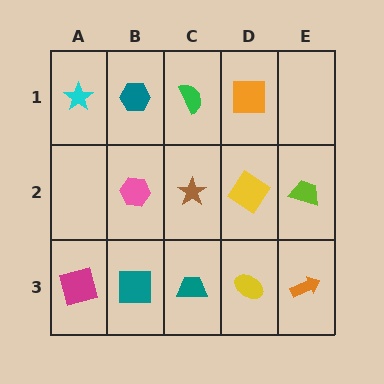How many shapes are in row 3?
5 shapes.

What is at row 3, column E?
An orange arrow.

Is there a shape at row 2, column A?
No, that cell is empty.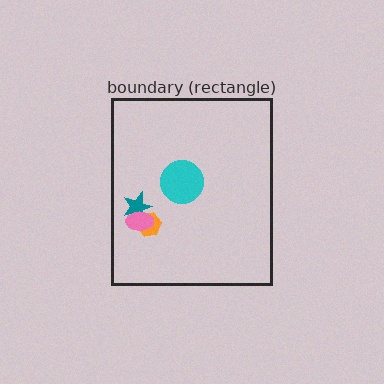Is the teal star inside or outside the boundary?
Inside.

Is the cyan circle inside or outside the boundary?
Inside.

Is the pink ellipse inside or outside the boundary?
Inside.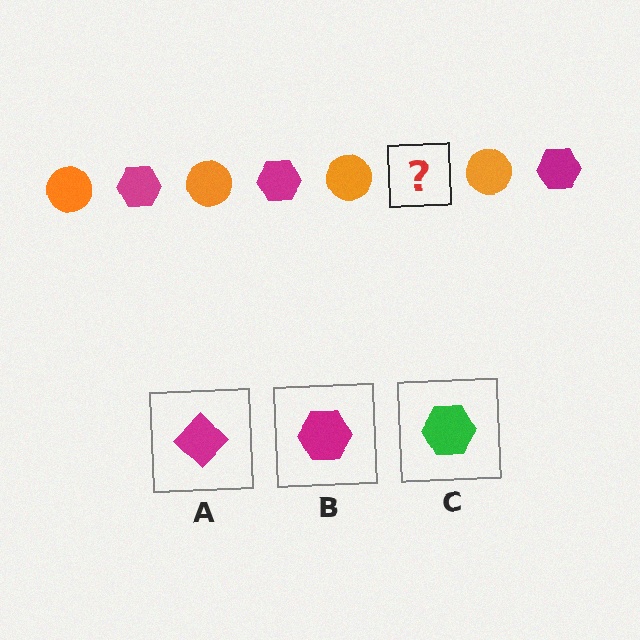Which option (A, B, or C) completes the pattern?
B.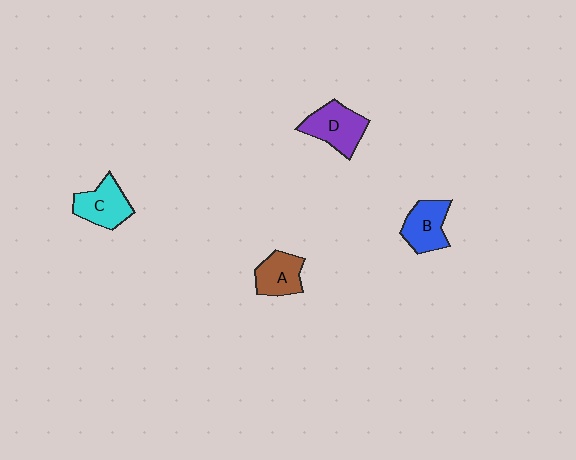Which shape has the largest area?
Shape D (purple).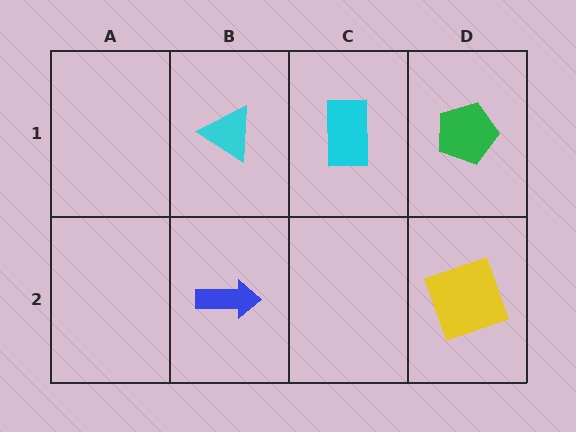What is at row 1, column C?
A cyan rectangle.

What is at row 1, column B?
A cyan triangle.